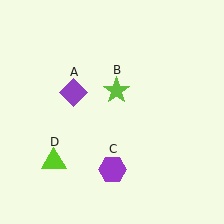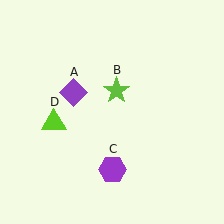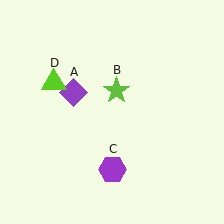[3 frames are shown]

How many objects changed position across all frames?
1 object changed position: lime triangle (object D).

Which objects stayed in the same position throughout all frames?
Purple diamond (object A) and lime star (object B) and purple hexagon (object C) remained stationary.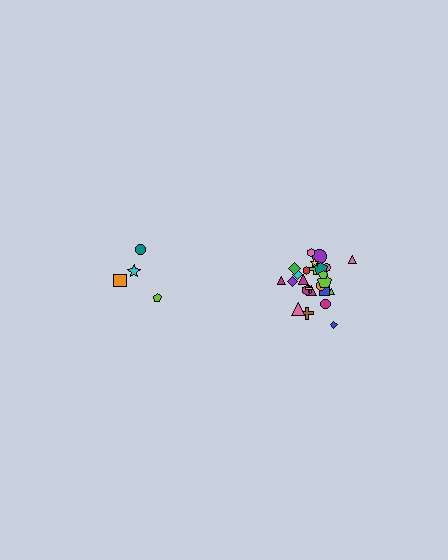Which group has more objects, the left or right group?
The right group.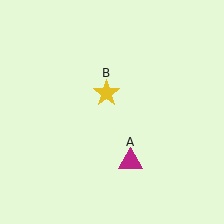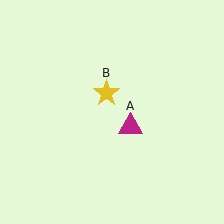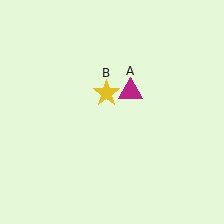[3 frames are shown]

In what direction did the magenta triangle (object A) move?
The magenta triangle (object A) moved up.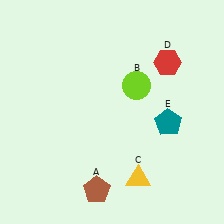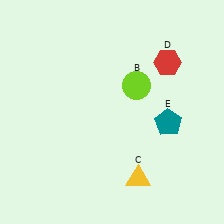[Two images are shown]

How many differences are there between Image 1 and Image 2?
There is 1 difference between the two images.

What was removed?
The brown pentagon (A) was removed in Image 2.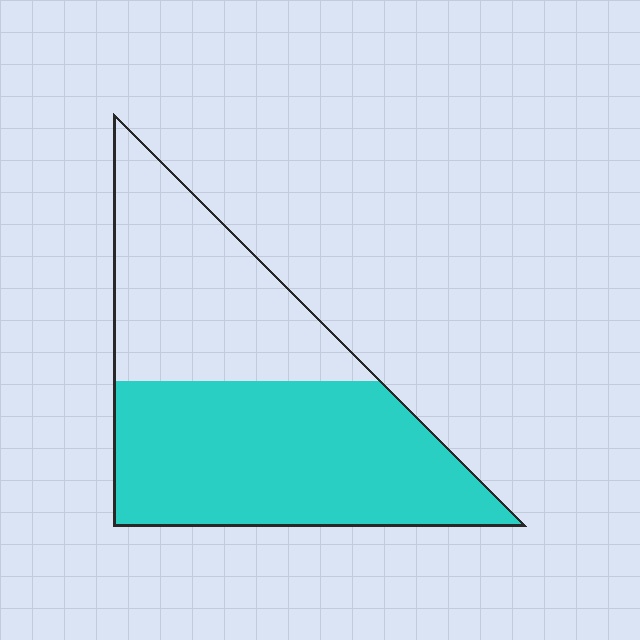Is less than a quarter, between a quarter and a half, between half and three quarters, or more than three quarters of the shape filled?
Between half and three quarters.